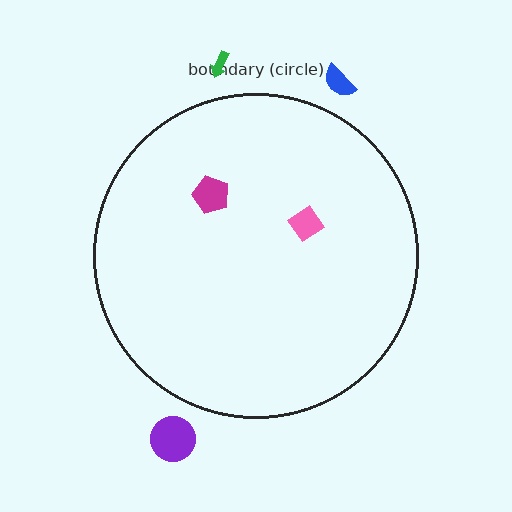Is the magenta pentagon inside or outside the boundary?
Inside.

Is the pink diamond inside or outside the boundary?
Inside.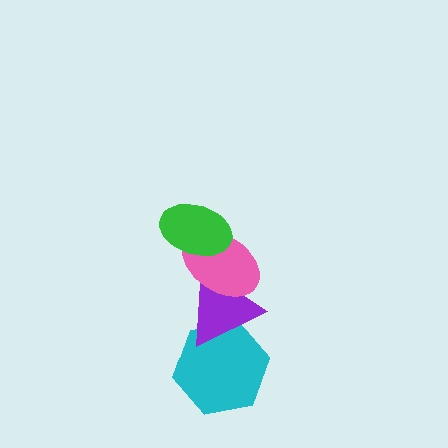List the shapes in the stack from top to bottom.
From top to bottom: the green ellipse, the pink ellipse, the purple triangle, the cyan hexagon.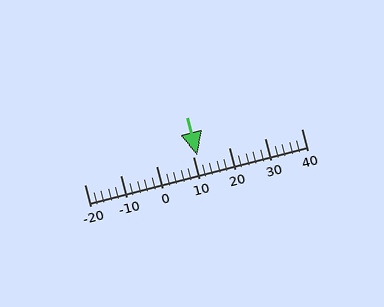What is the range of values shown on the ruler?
The ruler shows values from -20 to 40.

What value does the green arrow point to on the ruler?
The green arrow points to approximately 11.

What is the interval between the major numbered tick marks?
The major tick marks are spaced 10 units apart.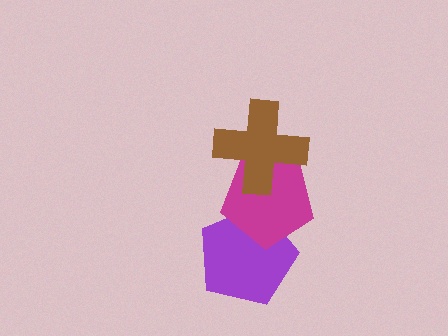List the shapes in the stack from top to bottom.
From top to bottom: the brown cross, the magenta pentagon, the purple pentagon.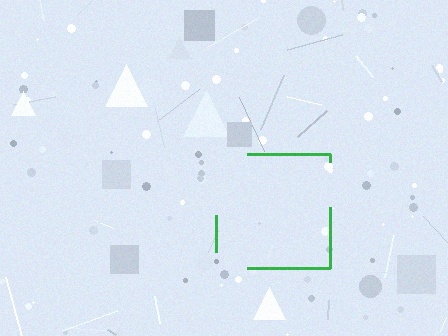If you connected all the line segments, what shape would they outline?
They would outline a square.